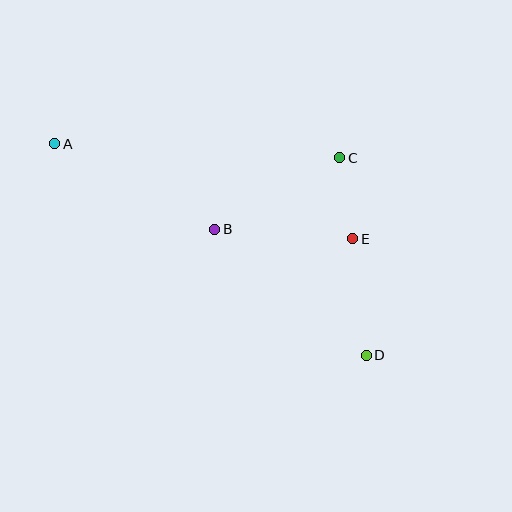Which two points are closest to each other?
Points C and E are closest to each other.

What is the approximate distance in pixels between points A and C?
The distance between A and C is approximately 285 pixels.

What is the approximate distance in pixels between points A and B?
The distance between A and B is approximately 182 pixels.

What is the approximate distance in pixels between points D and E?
The distance between D and E is approximately 117 pixels.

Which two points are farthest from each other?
Points A and D are farthest from each other.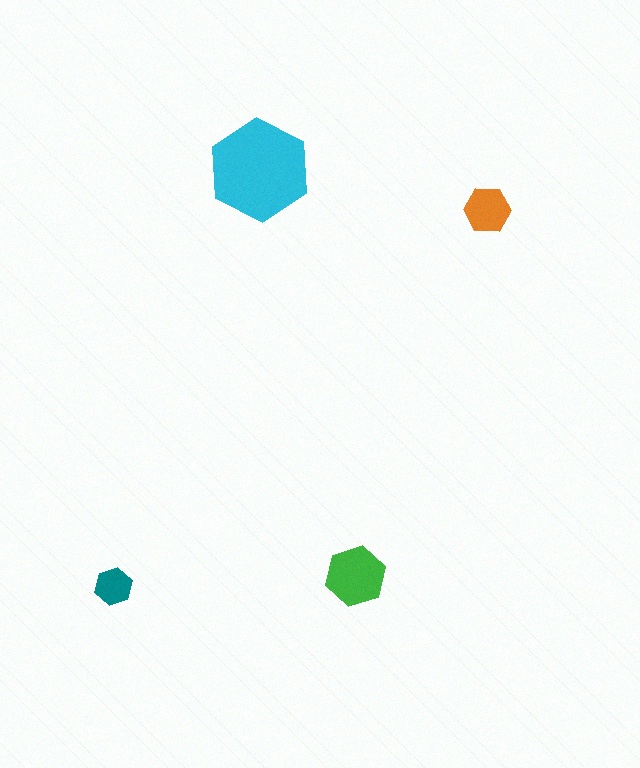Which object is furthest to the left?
The teal hexagon is leftmost.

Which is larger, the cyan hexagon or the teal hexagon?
The cyan one.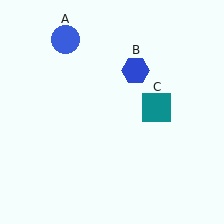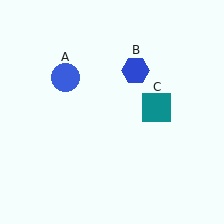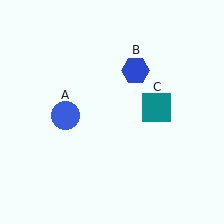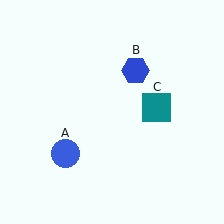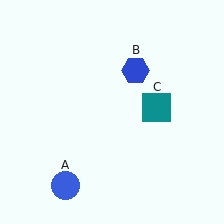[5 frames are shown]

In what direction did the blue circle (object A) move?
The blue circle (object A) moved down.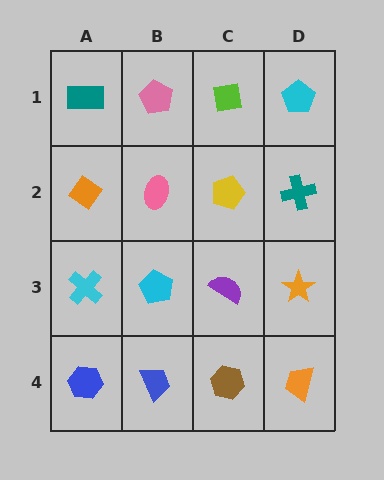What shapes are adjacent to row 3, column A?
An orange diamond (row 2, column A), a blue hexagon (row 4, column A), a cyan pentagon (row 3, column B).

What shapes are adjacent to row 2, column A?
A teal rectangle (row 1, column A), a cyan cross (row 3, column A), a pink ellipse (row 2, column B).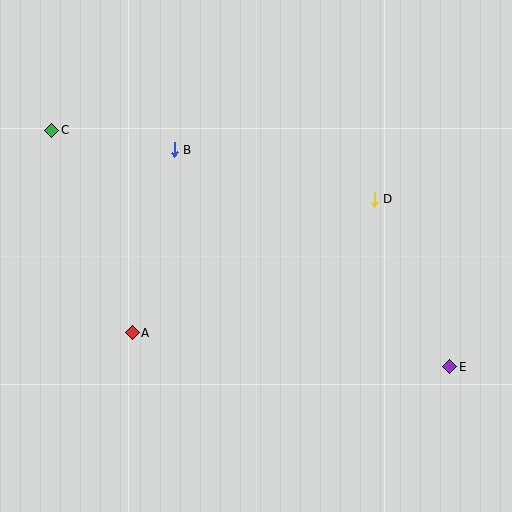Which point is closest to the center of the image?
Point D at (374, 199) is closest to the center.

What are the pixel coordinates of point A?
Point A is at (132, 333).